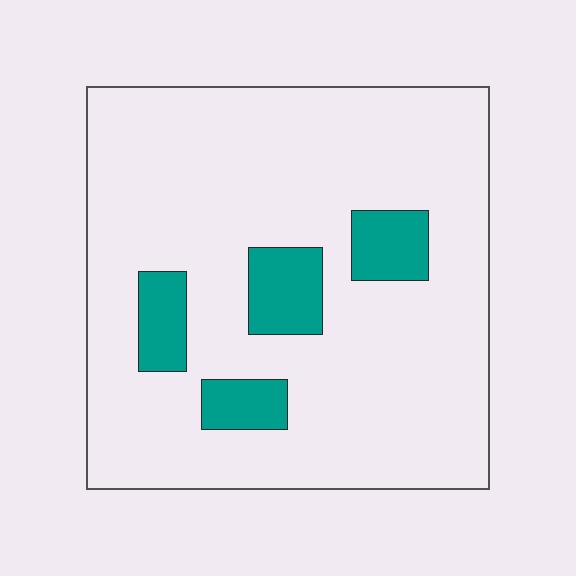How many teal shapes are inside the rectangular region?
4.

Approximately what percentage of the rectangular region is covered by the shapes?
Approximately 15%.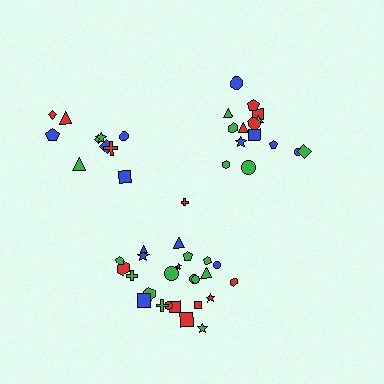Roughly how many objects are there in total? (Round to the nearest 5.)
Roughly 50 objects in total.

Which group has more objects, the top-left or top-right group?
The top-right group.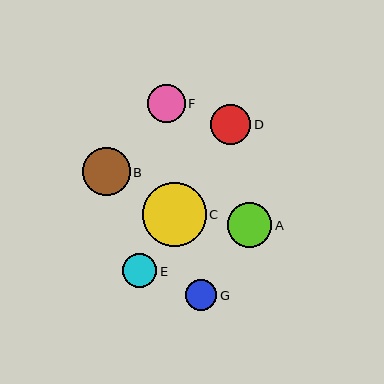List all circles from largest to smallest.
From largest to smallest: C, B, A, D, F, E, G.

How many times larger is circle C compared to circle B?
Circle C is approximately 1.3 times the size of circle B.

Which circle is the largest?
Circle C is the largest with a size of approximately 64 pixels.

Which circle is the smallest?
Circle G is the smallest with a size of approximately 31 pixels.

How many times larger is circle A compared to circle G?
Circle A is approximately 1.4 times the size of circle G.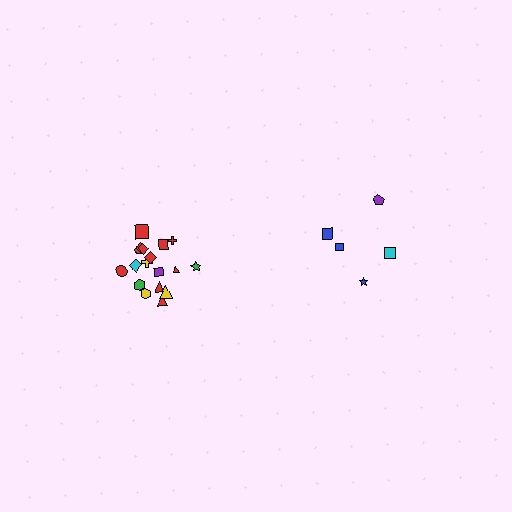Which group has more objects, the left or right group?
The left group.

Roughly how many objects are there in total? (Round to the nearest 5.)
Roughly 25 objects in total.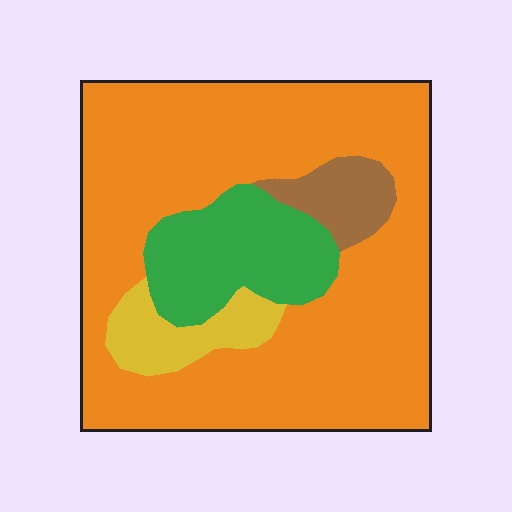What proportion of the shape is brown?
Brown covers about 5% of the shape.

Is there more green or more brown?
Green.